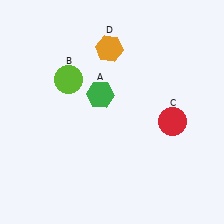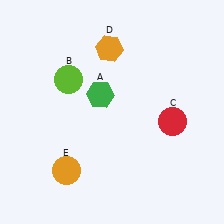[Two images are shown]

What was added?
An orange circle (E) was added in Image 2.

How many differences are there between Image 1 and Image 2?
There is 1 difference between the two images.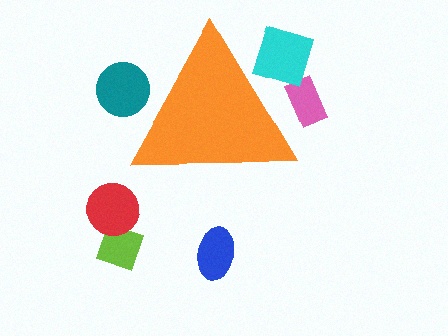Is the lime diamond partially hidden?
No, the lime diamond is fully visible.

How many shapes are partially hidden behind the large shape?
3 shapes are partially hidden.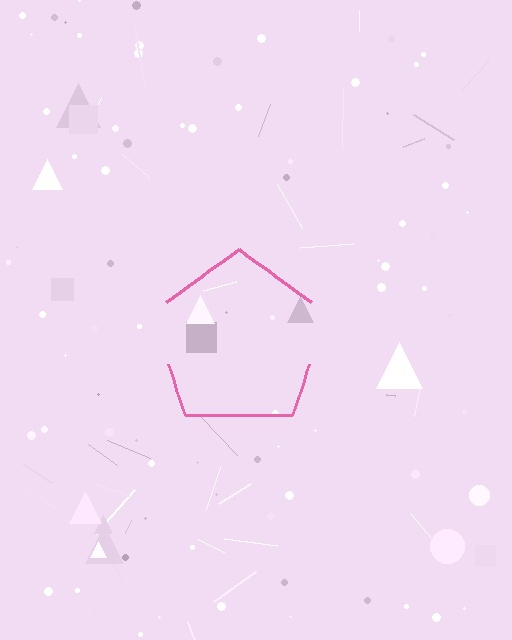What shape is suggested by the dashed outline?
The dashed outline suggests a pentagon.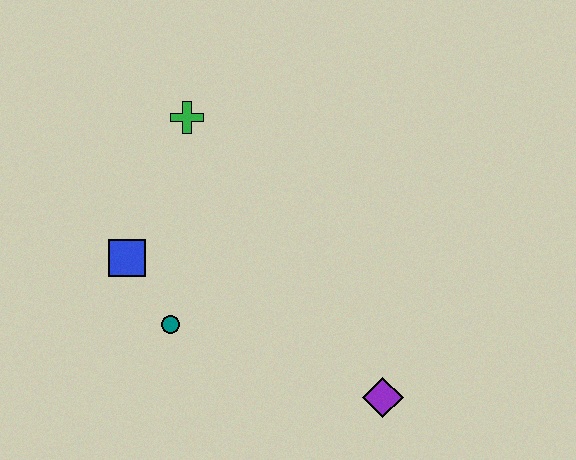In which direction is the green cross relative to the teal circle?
The green cross is above the teal circle.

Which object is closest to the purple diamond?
The teal circle is closest to the purple diamond.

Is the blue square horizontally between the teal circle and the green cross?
No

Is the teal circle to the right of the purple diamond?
No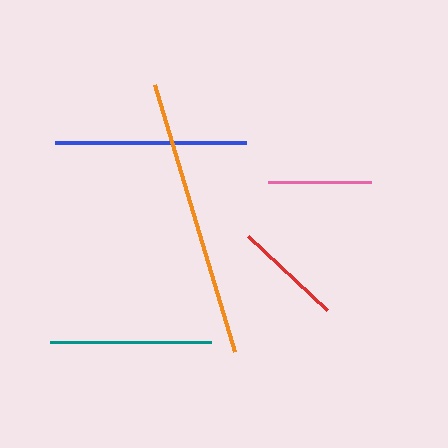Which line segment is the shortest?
The pink line is the shortest at approximately 103 pixels.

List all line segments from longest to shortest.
From longest to shortest: orange, blue, teal, red, pink.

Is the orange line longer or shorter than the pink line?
The orange line is longer than the pink line.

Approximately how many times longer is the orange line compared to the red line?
The orange line is approximately 2.6 times the length of the red line.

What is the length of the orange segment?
The orange segment is approximately 279 pixels long.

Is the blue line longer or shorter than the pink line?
The blue line is longer than the pink line.